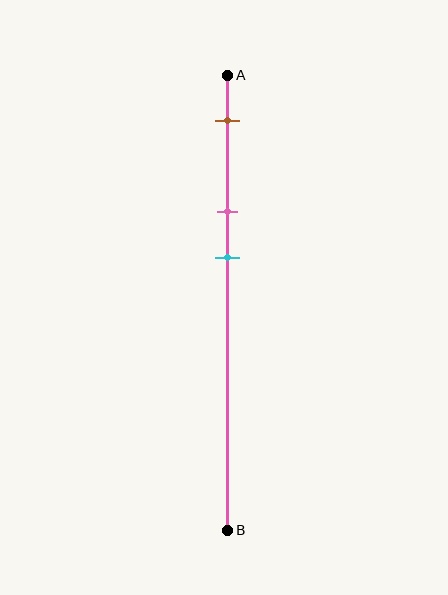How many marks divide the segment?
There are 3 marks dividing the segment.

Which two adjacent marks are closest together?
The pink and cyan marks are the closest adjacent pair.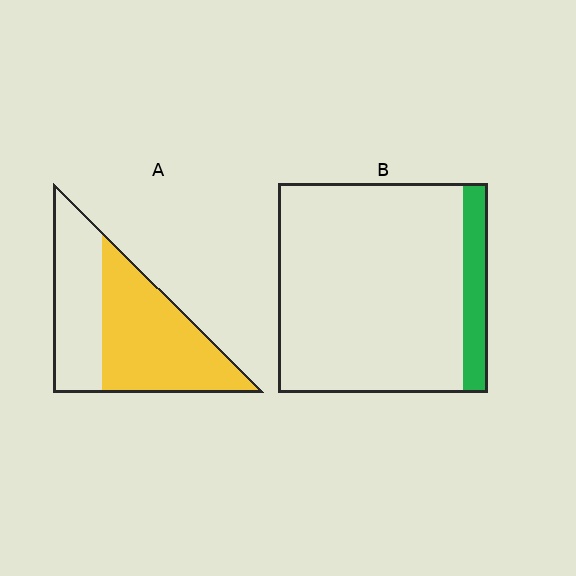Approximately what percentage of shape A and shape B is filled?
A is approximately 60% and B is approximately 10%.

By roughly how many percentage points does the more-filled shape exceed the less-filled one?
By roughly 45 percentage points (A over B).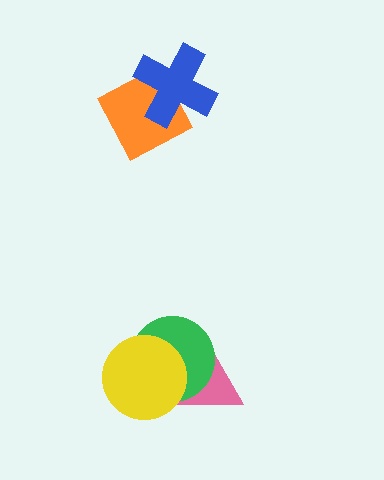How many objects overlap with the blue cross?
1 object overlaps with the blue cross.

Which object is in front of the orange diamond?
The blue cross is in front of the orange diamond.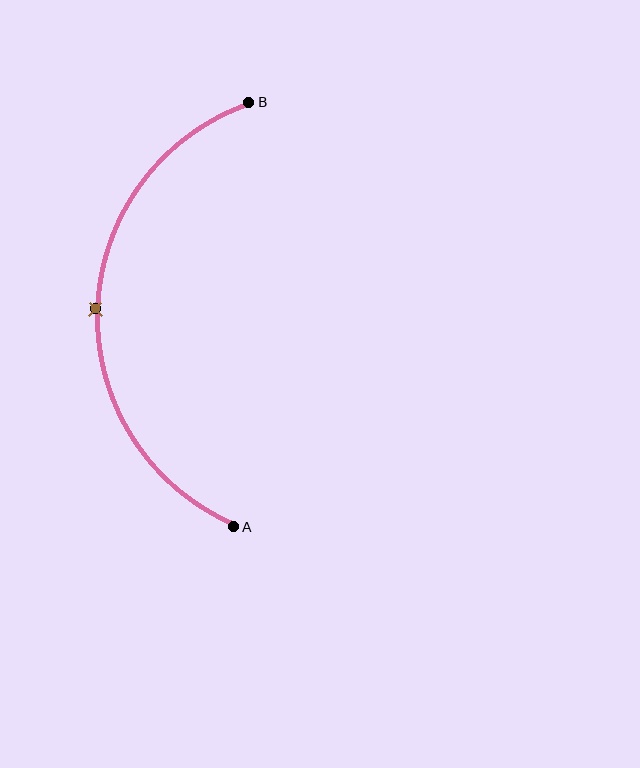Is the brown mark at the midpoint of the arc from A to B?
Yes. The brown mark lies on the arc at equal arc-length from both A and B — it is the arc midpoint.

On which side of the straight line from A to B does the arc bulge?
The arc bulges to the left of the straight line connecting A and B.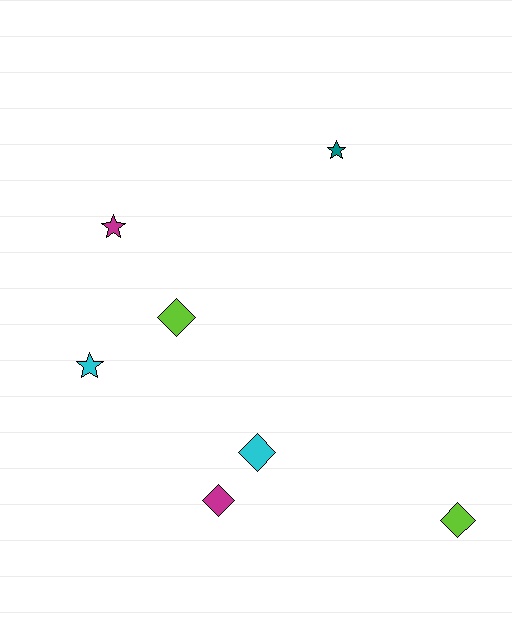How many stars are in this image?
There are 3 stars.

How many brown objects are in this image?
There are no brown objects.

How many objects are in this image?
There are 7 objects.